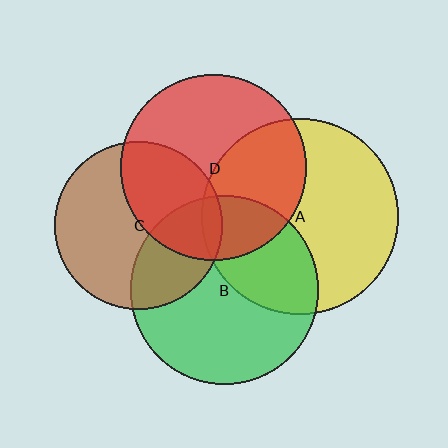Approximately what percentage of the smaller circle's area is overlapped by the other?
Approximately 30%.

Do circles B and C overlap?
Yes.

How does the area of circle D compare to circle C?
Approximately 1.2 times.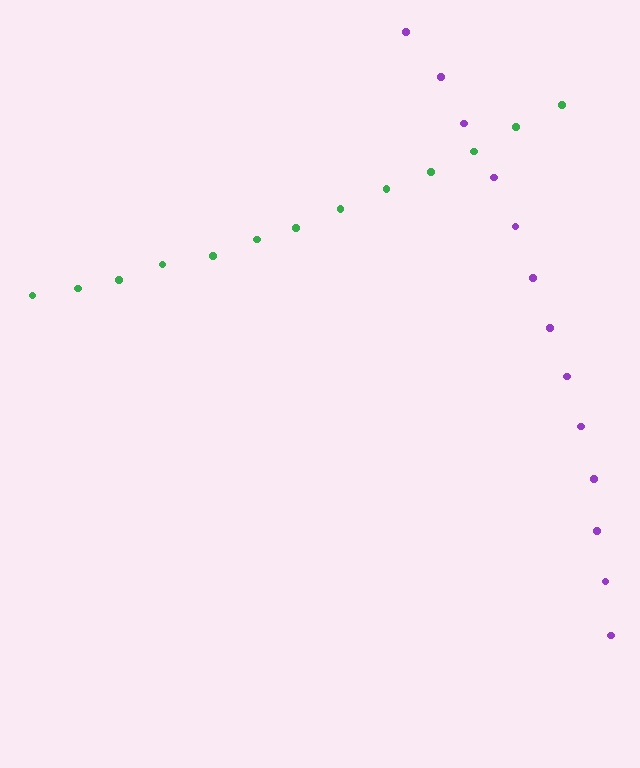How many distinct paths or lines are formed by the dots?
There are 2 distinct paths.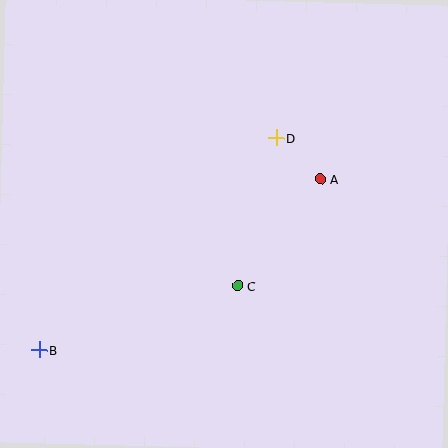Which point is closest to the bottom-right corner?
Point C is closest to the bottom-right corner.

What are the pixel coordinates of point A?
Point A is at (320, 179).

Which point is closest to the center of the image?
Point C at (238, 286) is closest to the center.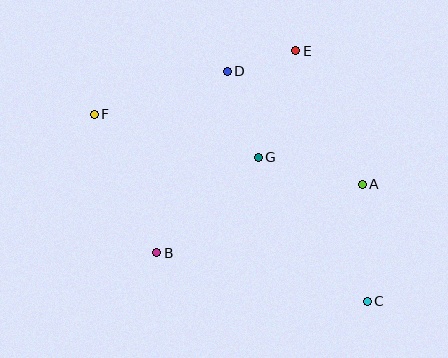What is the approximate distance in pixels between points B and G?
The distance between B and G is approximately 139 pixels.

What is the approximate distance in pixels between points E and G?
The distance between E and G is approximately 113 pixels.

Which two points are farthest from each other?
Points C and F are farthest from each other.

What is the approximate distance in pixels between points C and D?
The distance between C and D is approximately 269 pixels.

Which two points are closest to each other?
Points D and E are closest to each other.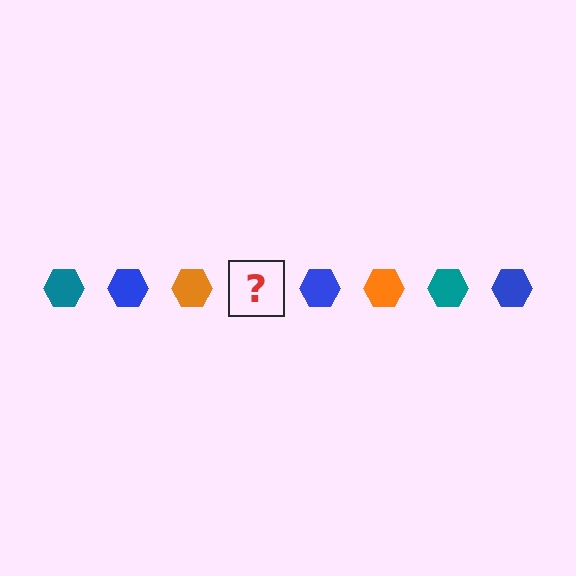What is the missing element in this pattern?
The missing element is a teal hexagon.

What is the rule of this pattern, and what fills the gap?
The rule is that the pattern cycles through teal, blue, orange hexagons. The gap should be filled with a teal hexagon.